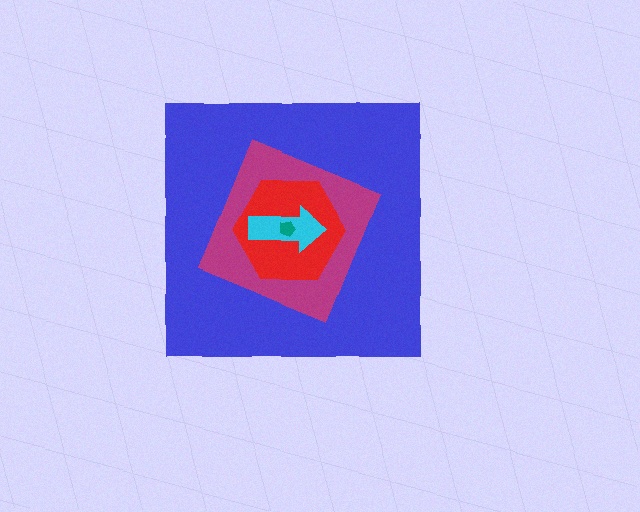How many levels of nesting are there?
5.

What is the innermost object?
The teal pentagon.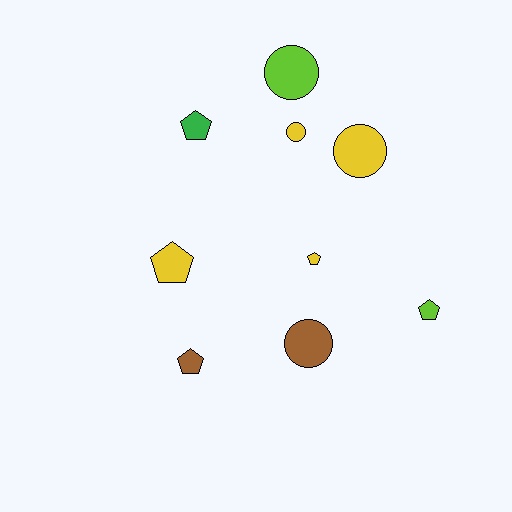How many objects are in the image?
There are 9 objects.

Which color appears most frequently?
Yellow, with 4 objects.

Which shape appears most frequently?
Pentagon, with 5 objects.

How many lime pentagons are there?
There is 1 lime pentagon.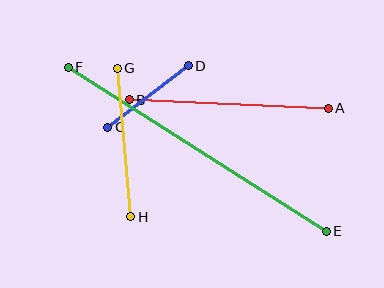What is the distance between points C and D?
The distance is approximately 101 pixels.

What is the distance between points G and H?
The distance is approximately 149 pixels.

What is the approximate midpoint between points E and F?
The midpoint is at approximately (197, 149) pixels.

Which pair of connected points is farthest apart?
Points E and F are farthest apart.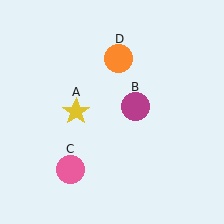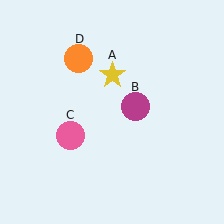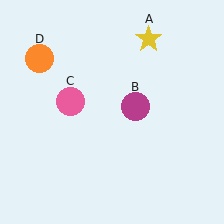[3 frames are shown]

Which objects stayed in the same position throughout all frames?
Magenta circle (object B) remained stationary.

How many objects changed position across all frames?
3 objects changed position: yellow star (object A), pink circle (object C), orange circle (object D).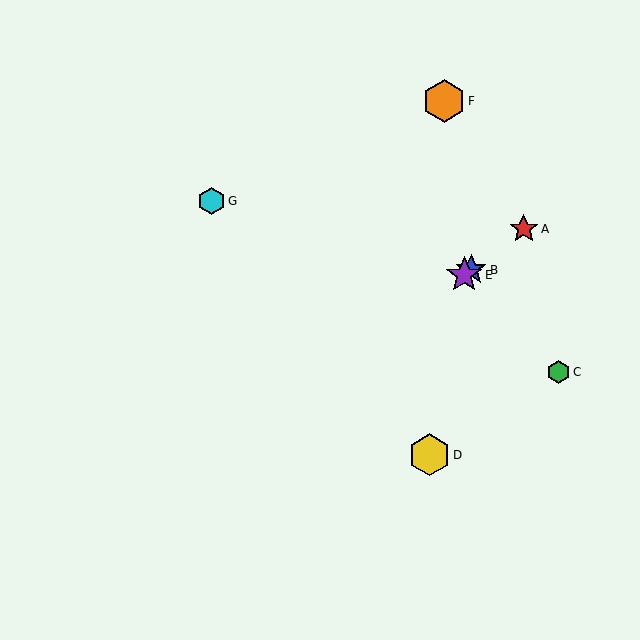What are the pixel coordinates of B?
Object B is at (471, 270).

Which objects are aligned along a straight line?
Objects A, B, E are aligned along a straight line.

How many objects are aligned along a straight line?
3 objects (A, B, E) are aligned along a straight line.